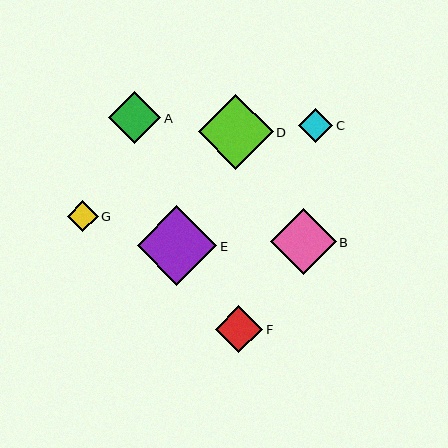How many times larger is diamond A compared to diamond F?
Diamond A is approximately 1.1 times the size of diamond F.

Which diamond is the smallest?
Diamond G is the smallest with a size of approximately 31 pixels.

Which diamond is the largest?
Diamond E is the largest with a size of approximately 80 pixels.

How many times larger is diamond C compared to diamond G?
Diamond C is approximately 1.1 times the size of diamond G.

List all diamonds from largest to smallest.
From largest to smallest: E, D, B, A, F, C, G.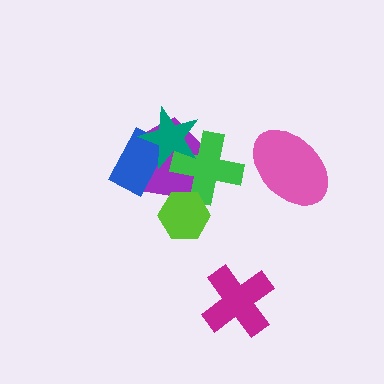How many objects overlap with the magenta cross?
0 objects overlap with the magenta cross.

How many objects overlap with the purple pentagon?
4 objects overlap with the purple pentagon.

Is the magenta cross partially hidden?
No, no other shape covers it.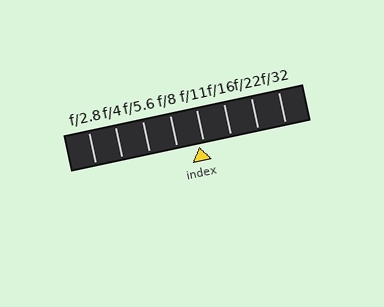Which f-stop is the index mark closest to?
The index mark is closest to f/11.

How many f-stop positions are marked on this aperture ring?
There are 8 f-stop positions marked.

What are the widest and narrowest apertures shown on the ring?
The widest aperture shown is f/2.8 and the narrowest is f/32.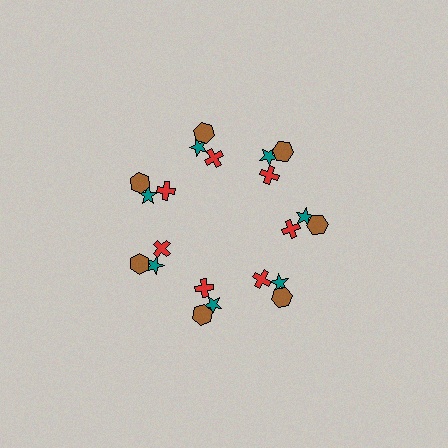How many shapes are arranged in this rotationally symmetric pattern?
There are 21 shapes, arranged in 7 groups of 3.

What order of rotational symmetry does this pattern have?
This pattern has 7-fold rotational symmetry.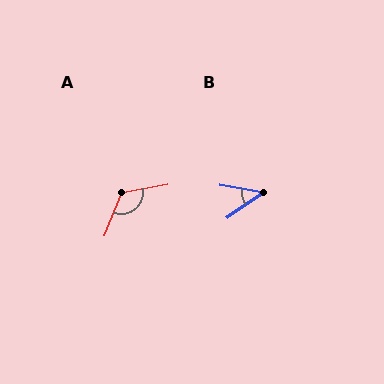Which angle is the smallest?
B, at approximately 44 degrees.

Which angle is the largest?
A, at approximately 122 degrees.